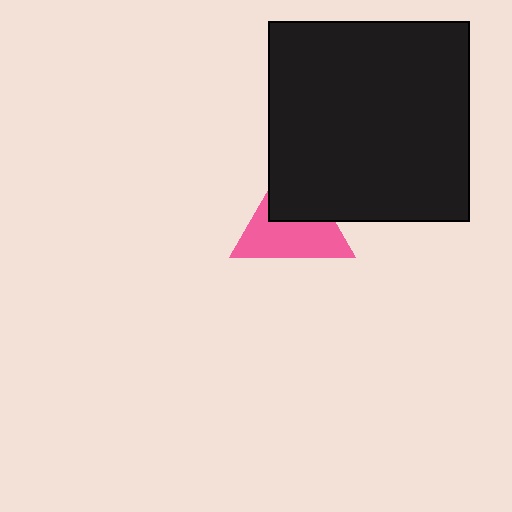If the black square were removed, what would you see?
You would see the complete pink triangle.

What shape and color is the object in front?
The object in front is a black square.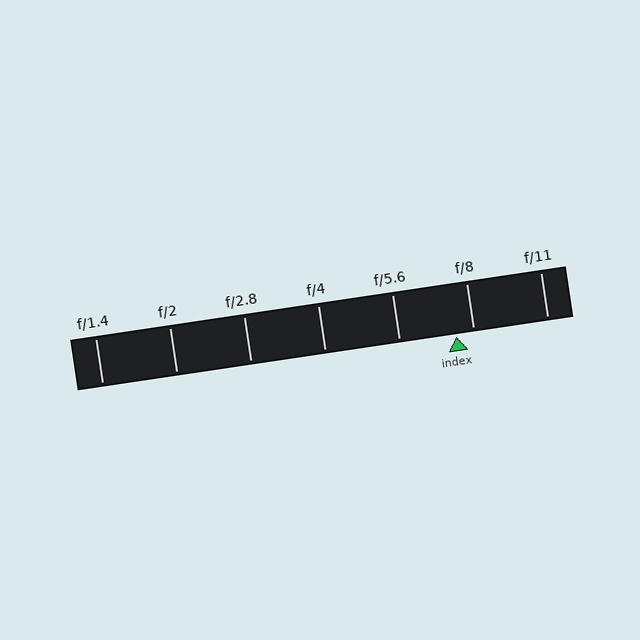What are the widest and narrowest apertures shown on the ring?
The widest aperture shown is f/1.4 and the narrowest is f/11.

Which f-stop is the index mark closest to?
The index mark is closest to f/8.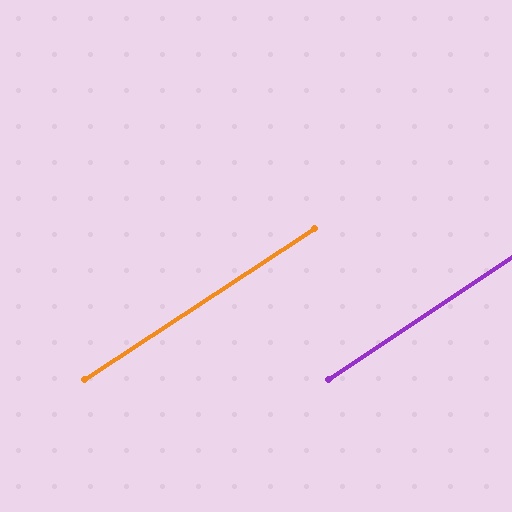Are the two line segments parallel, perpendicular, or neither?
Parallel — their directions differ by only 0.4°.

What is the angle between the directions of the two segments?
Approximately 0 degrees.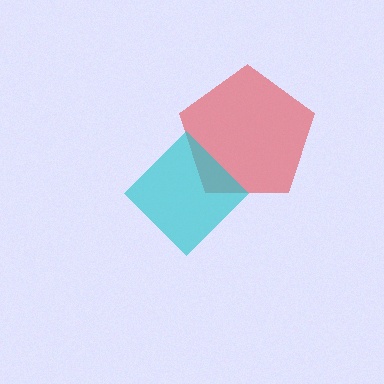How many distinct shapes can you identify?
There are 2 distinct shapes: a red pentagon, a cyan diamond.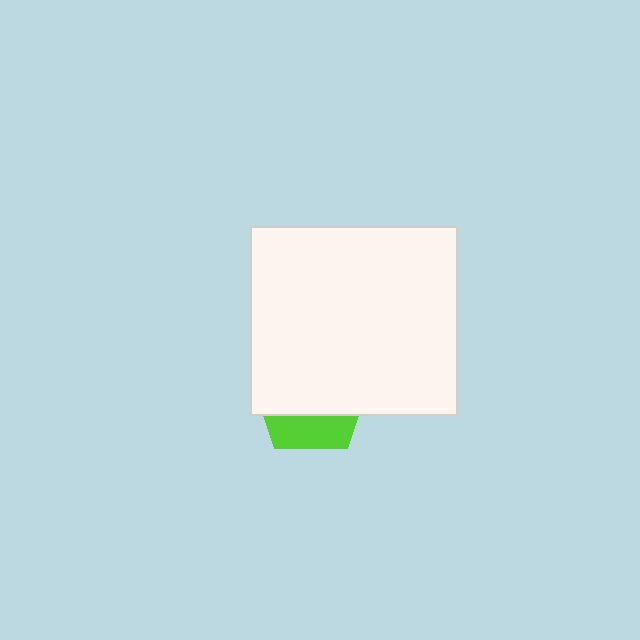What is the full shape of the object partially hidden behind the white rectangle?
The partially hidden object is a lime pentagon.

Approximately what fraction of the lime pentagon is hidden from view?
Roughly 70% of the lime pentagon is hidden behind the white rectangle.